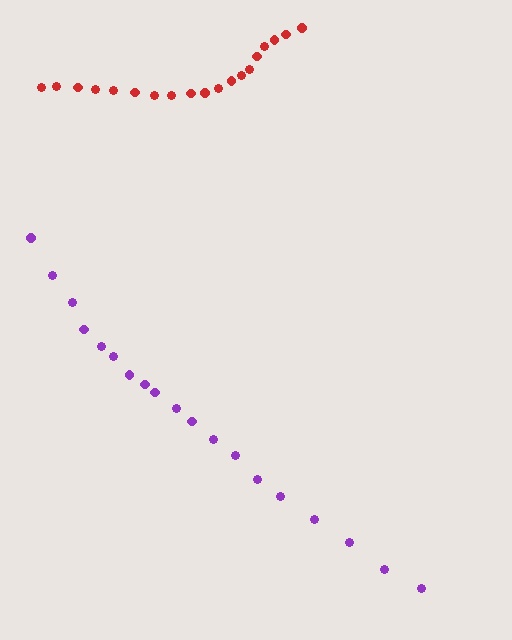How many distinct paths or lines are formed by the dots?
There are 2 distinct paths.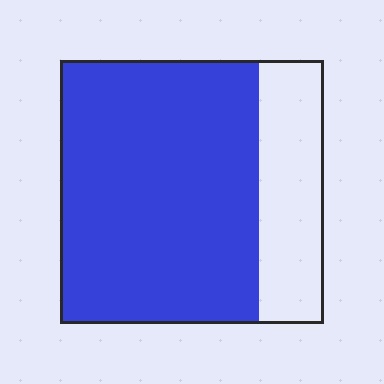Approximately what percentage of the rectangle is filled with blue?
Approximately 75%.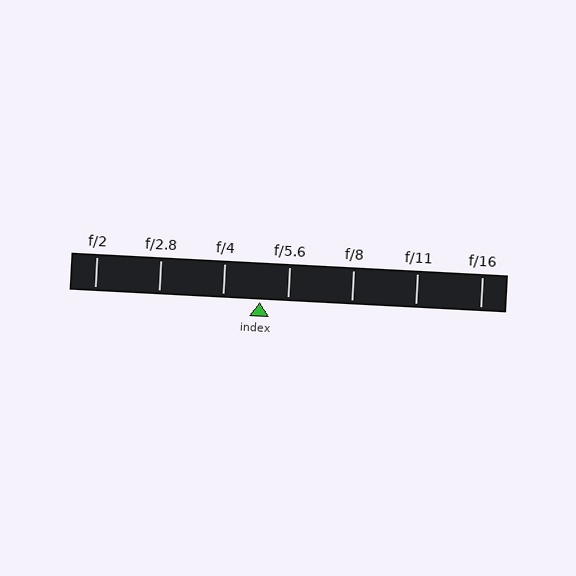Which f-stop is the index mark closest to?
The index mark is closest to f/5.6.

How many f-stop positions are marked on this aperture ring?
There are 7 f-stop positions marked.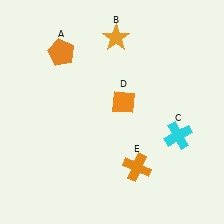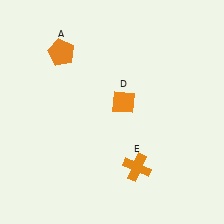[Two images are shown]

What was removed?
The cyan cross (C), the orange star (B) were removed in Image 2.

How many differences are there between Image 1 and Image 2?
There are 2 differences between the two images.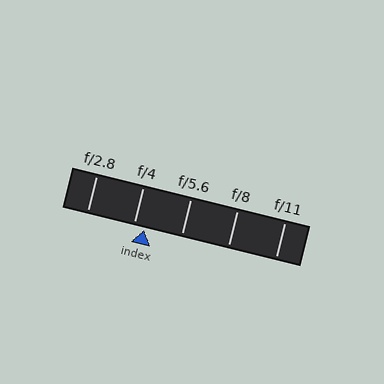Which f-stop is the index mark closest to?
The index mark is closest to f/4.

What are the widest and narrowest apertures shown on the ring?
The widest aperture shown is f/2.8 and the narrowest is f/11.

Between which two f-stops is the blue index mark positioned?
The index mark is between f/4 and f/5.6.